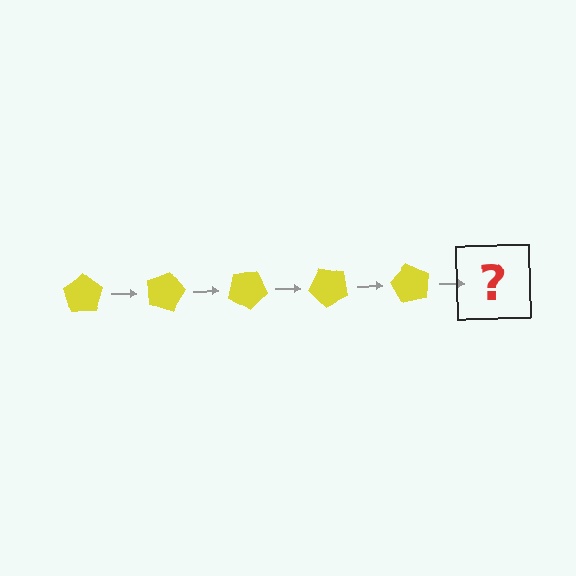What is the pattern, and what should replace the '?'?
The pattern is that the pentagon rotates 15 degrees each step. The '?' should be a yellow pentagon rotated 75 degrees.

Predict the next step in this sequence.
The next step is a yellow pentagon rotated 75 degrees.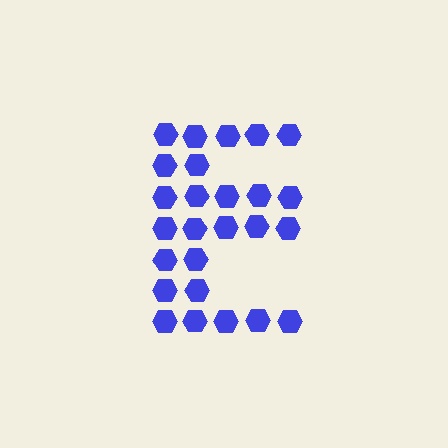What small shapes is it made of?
It is made of small hexagons.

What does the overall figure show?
The overall figure shows the letter E.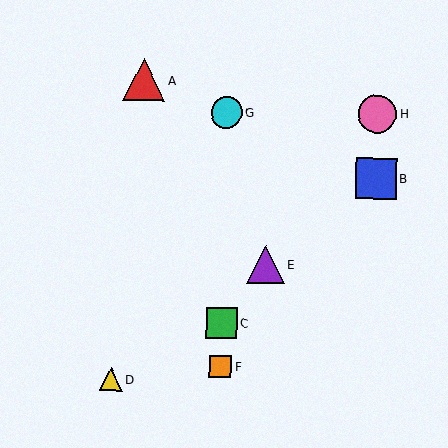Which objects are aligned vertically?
Objects C, F, G are aligned vertically.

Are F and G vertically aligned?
Yes, both are at x≈220.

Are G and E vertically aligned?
No, G is at x≈226 and E is at x≈265.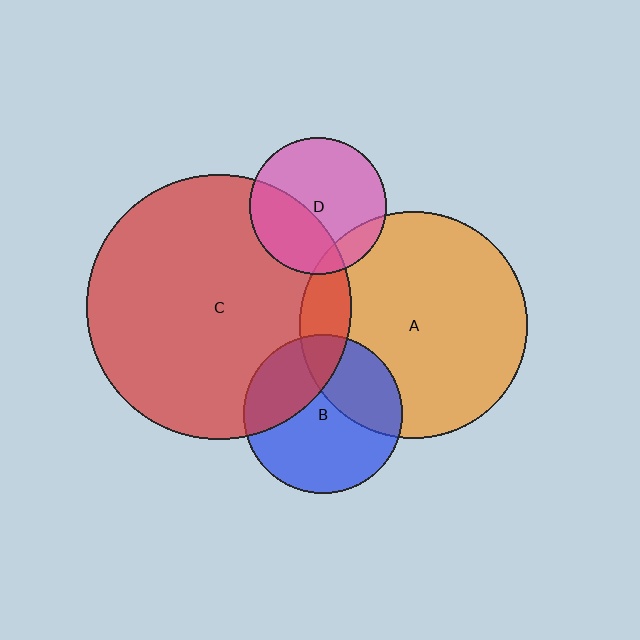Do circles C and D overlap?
Yes.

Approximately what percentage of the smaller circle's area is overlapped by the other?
Approximately 35%.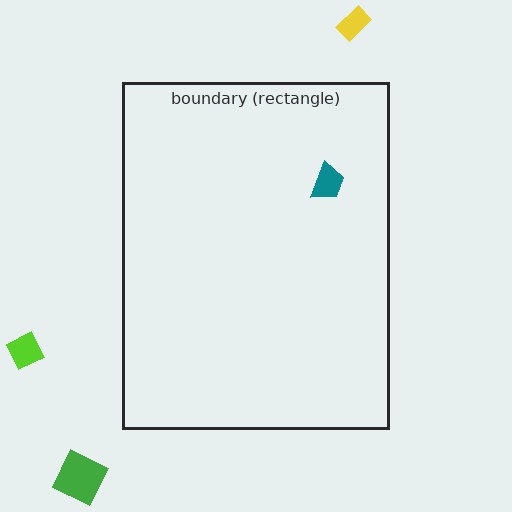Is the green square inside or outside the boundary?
Outside.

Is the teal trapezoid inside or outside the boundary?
Inside.